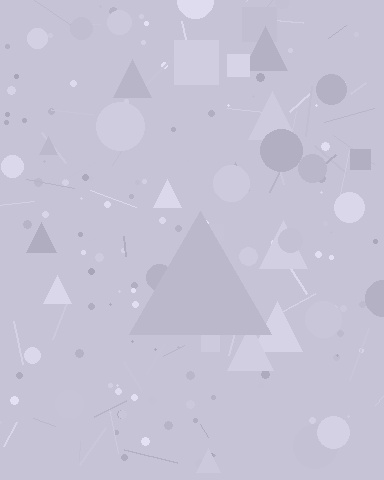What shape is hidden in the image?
A triangle is hidden in the image.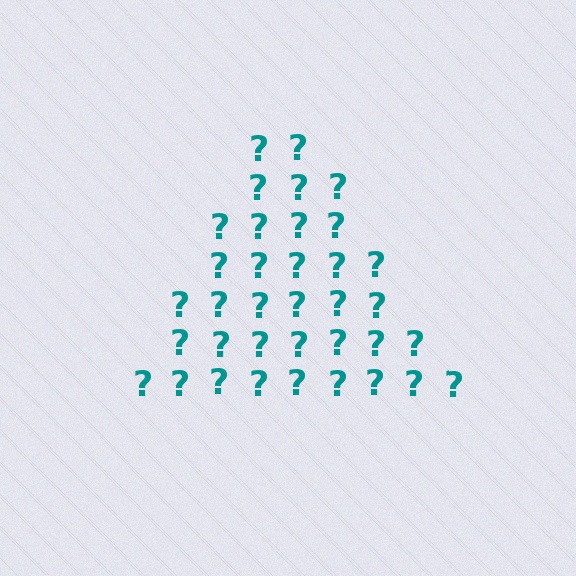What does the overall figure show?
The overall figure shows a triangle.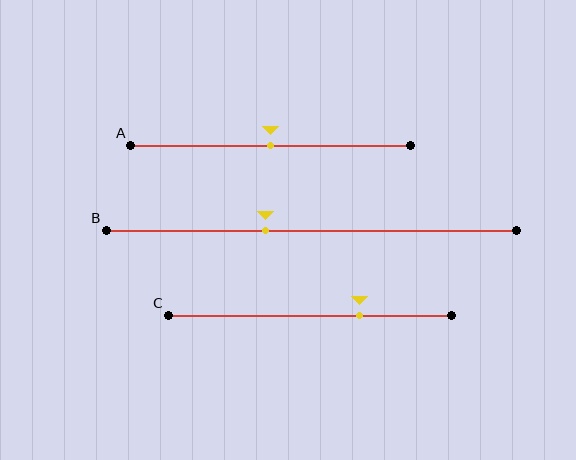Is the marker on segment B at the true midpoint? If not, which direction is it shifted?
No, the marker on segment B is shifted to the left by about 11% of the segment length.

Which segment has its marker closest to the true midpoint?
Segment A has its marker closest to the true midpoint.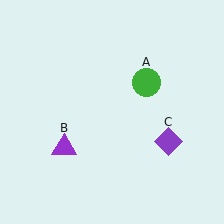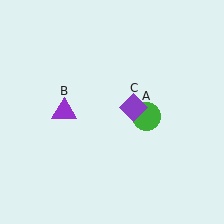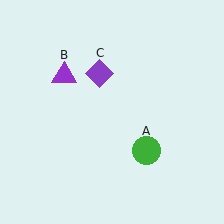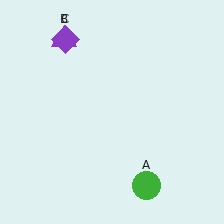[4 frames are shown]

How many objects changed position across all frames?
3 objects changed position: green circle (object A), purple triangle (object B), purple diamond (object C).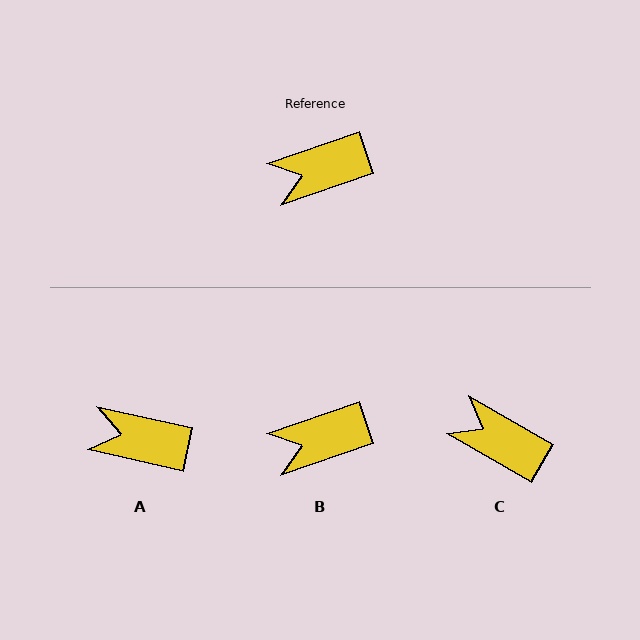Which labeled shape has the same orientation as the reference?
B.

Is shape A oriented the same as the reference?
No, it is off by about 31 degrees.